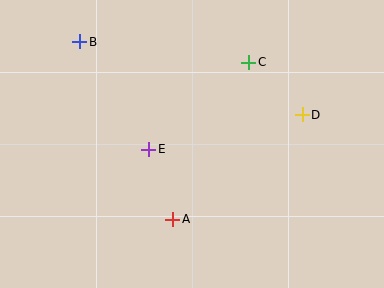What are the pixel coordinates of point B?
Point B is at (80, 42).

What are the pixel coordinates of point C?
Point C is at (249, 63).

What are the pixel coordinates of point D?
Point D is at (302, 115).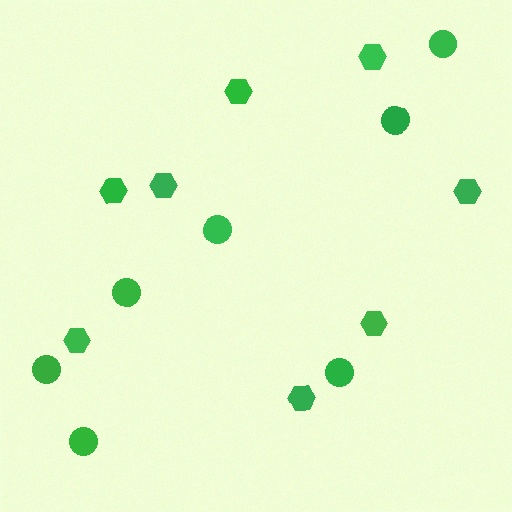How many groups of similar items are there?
There are 2 groups: one group of circles (7) and one group of hexagons (8).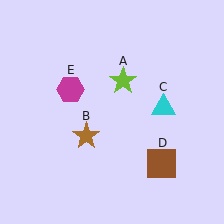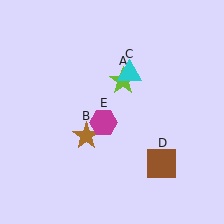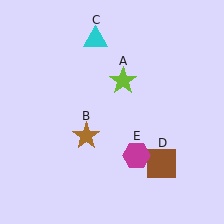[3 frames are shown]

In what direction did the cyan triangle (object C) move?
The cyan triangle (object C) moved up and to the left.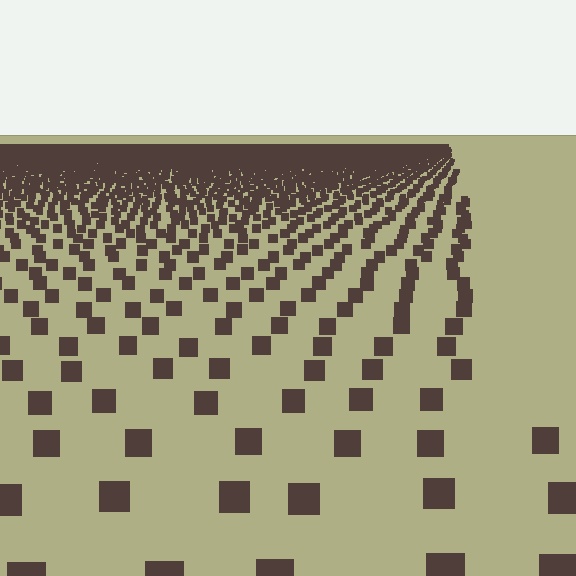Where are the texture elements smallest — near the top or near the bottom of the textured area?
Near the top.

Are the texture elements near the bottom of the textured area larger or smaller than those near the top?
Larger. Near the bottom, elements are closer to the viewer and appear at a bigger on-screen size.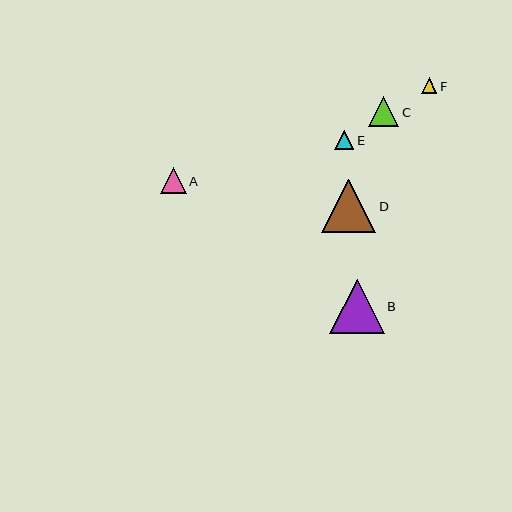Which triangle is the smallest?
Triangle F is the smallest with a size of approximately 15 pixels.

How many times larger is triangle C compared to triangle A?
Triangle C is approximately 1.2 times the size of triangle A.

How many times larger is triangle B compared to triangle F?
Triangle B is approximately 3.6 times the size of triangle F.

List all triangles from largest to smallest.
From largest to smallest: B, D, C, A, E, F.